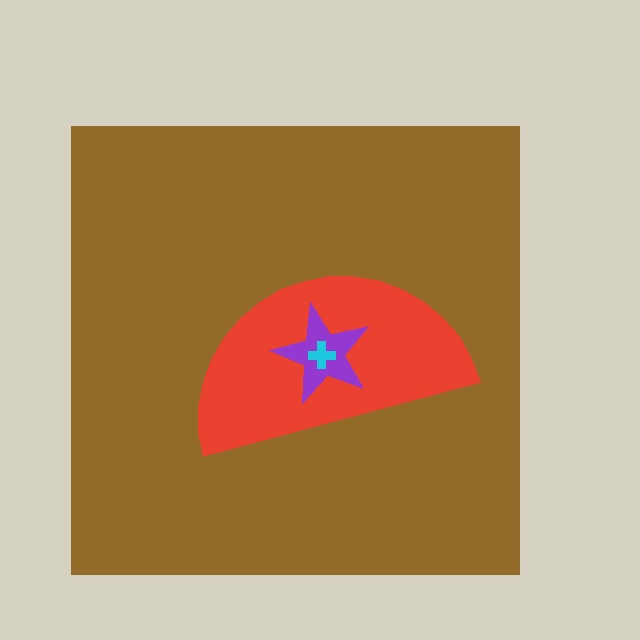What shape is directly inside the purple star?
The cyan cross.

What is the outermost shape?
The brown square.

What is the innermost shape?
The cyan cross.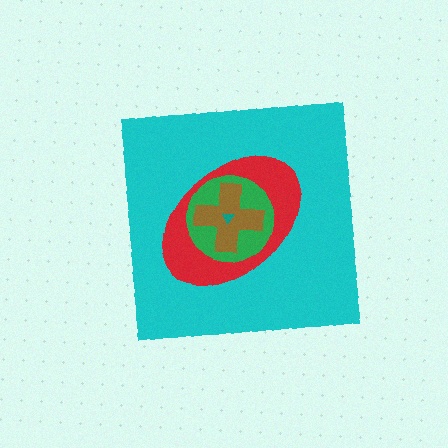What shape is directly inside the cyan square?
The red ellipse.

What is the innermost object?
The teal triangle.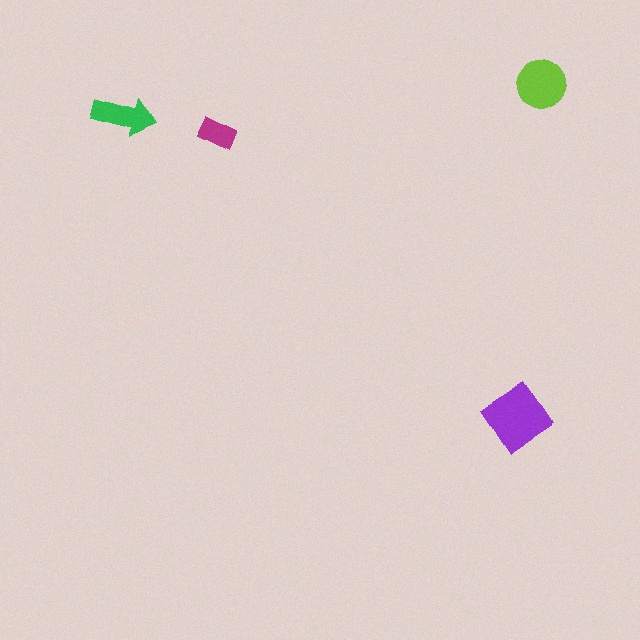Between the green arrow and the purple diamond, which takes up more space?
The purple diamond.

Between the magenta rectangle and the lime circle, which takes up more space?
The lime circle.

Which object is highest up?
The lime circle is topmost.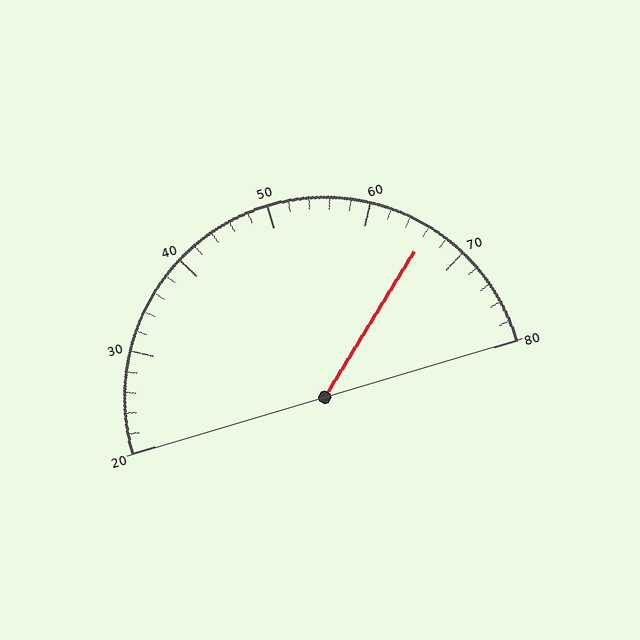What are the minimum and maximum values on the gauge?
The gauge ranges from 20 to 80.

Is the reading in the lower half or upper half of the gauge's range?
The reading is in the upper half of the range (20 to 80).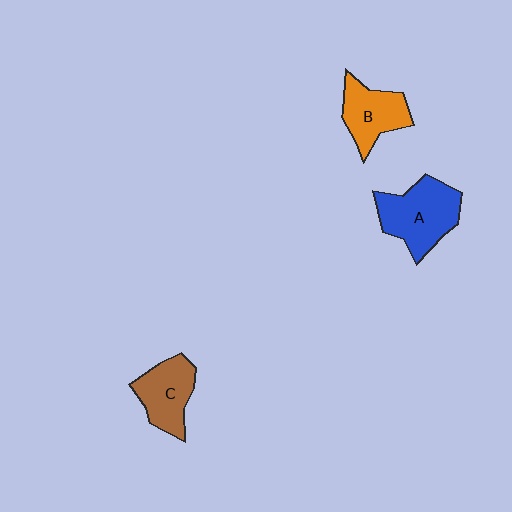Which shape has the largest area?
Shape A (blue).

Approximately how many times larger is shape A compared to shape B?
Approximately 1.4 times.